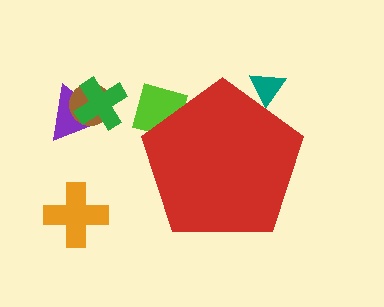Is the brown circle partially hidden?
No, the brown circle is fully visible.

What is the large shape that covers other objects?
A red pentagon.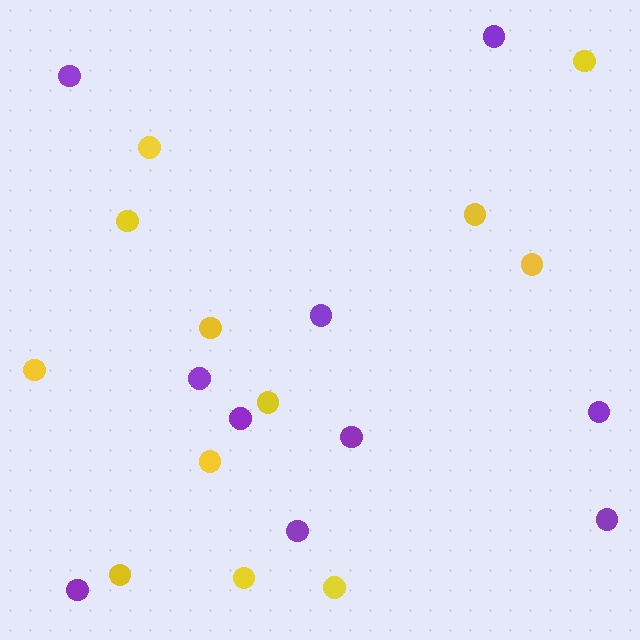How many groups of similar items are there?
There are 2 groups: one group of yellow circles (12) and one group of purple circles (10).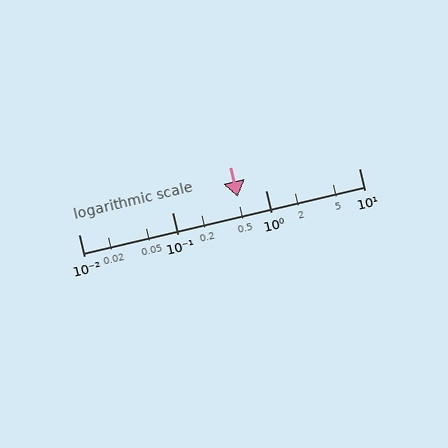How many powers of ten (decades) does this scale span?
The scale spans 3 decades, from 0.01 to 10.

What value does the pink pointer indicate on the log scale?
The pointer indicates approximately 0.5.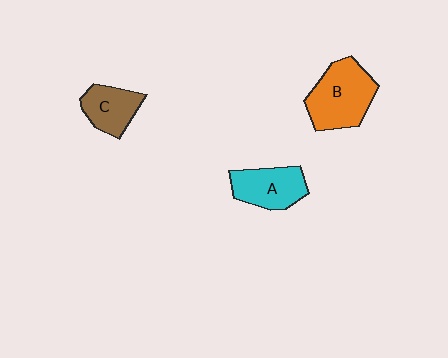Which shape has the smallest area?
Shape C (brown).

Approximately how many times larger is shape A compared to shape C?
Approximately 1.2 times.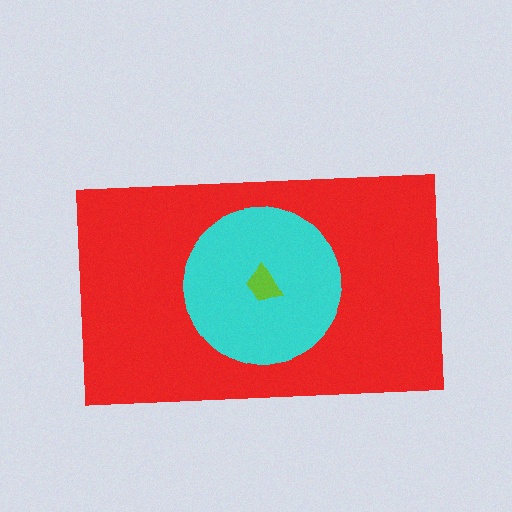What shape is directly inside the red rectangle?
The cyan circle.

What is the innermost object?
The lime trapezoid.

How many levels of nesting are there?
3.